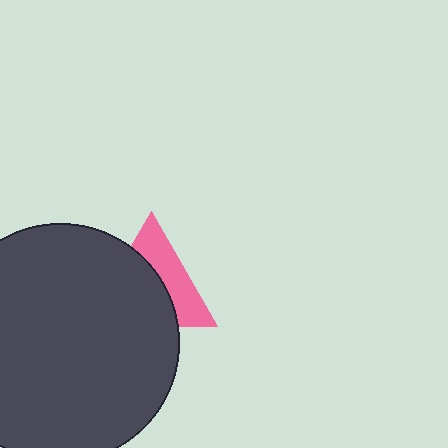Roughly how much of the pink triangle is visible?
A small part of it is visible (roughly 43%).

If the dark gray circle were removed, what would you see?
You would see the complete pink triangle.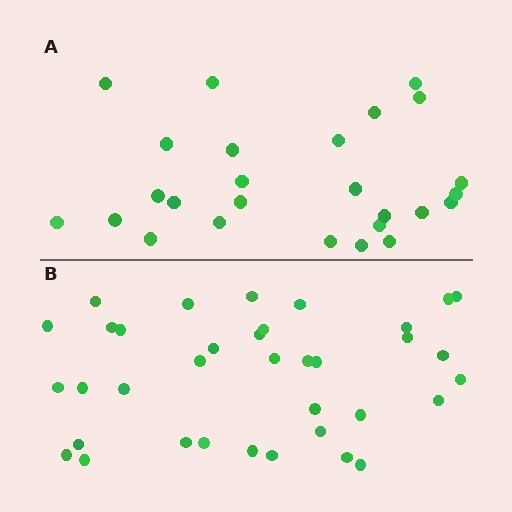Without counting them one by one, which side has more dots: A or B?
Region B (the bottom region) has more dots.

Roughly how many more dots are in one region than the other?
Region B has roughly 10 or so more dots than region A.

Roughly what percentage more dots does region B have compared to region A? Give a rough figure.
About 40% more.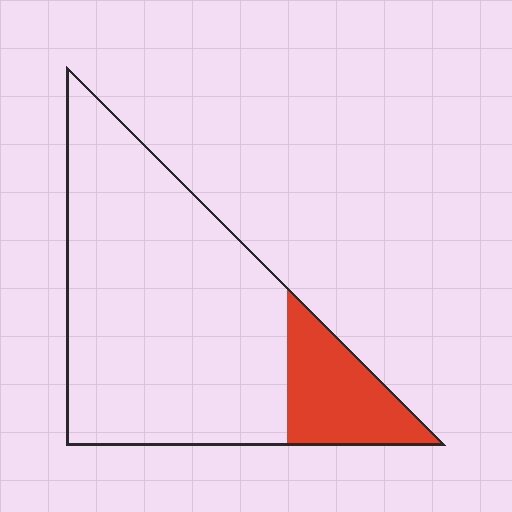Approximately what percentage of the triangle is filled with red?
Approximately 20%.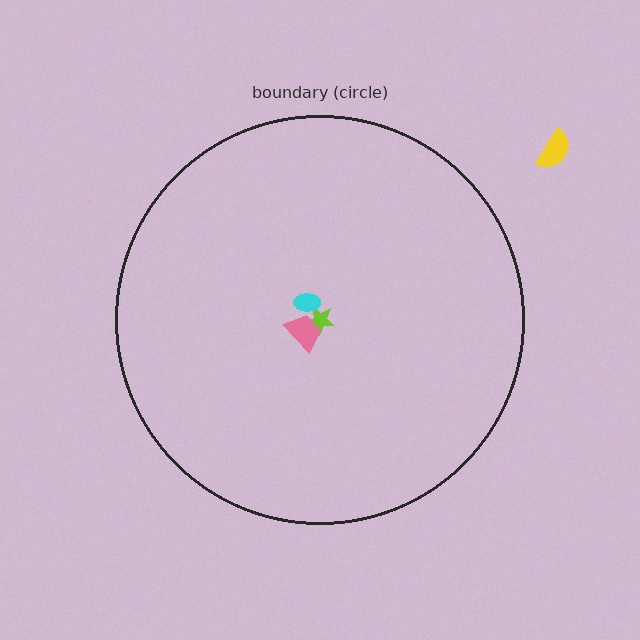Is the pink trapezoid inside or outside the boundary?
Inside.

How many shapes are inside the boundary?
3 inside, 1 outside.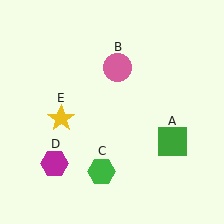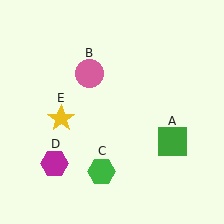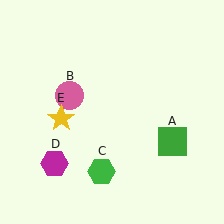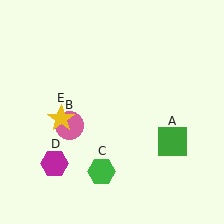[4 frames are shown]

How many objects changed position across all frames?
1 object changed position: pink circle (object B).